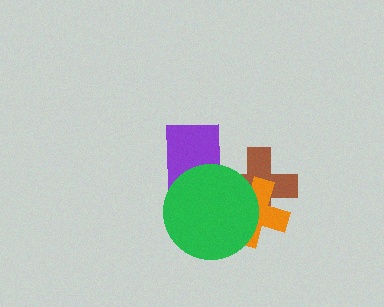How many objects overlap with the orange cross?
2 objects overlap with the orange cross.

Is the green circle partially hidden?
No, no other shape covers it.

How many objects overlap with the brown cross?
3 objects overlap with the brown cross.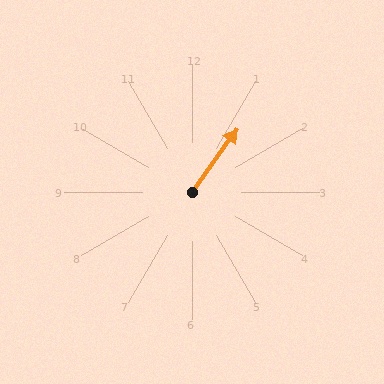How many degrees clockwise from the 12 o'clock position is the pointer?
Approximately 35 degrees.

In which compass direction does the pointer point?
Northeast.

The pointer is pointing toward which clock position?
Roughly 1 o'clock.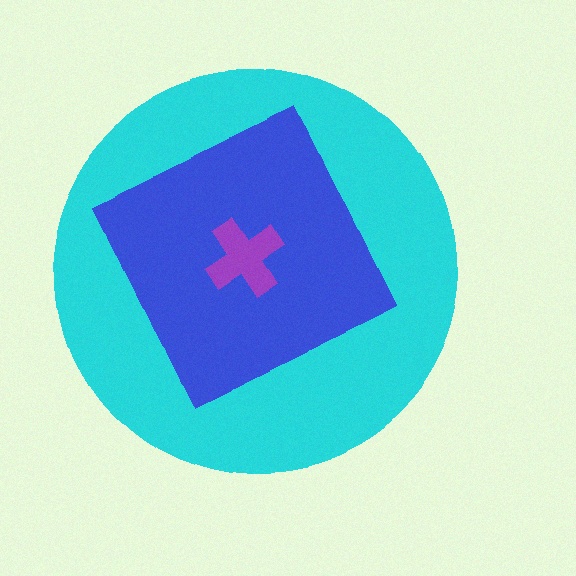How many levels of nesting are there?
3.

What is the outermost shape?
The cyan circle.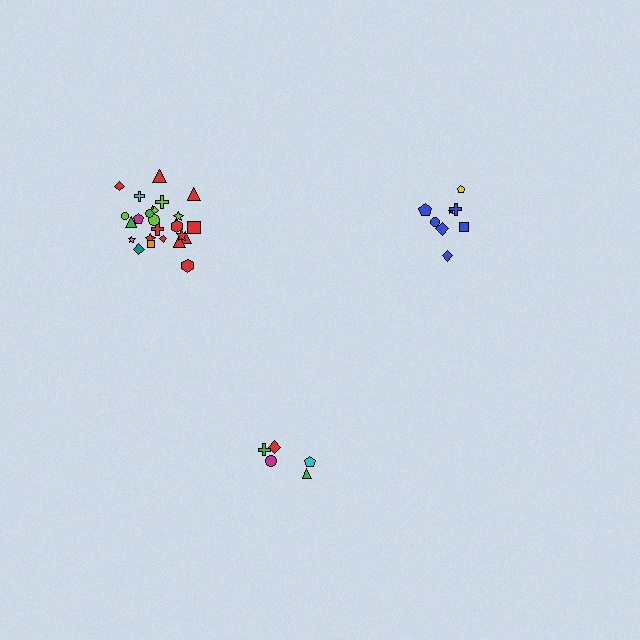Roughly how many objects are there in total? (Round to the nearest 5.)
Roughly 40 objects in total.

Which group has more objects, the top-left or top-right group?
The top-left group.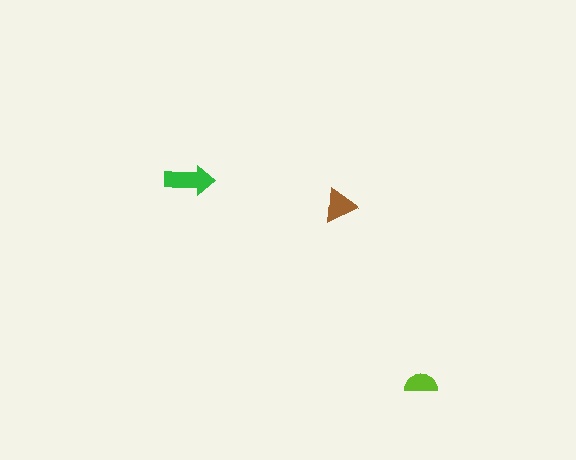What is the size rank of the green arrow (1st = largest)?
1st.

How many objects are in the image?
There are 3 objects in the image.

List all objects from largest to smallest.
The green arrow, the brown triangle, the lime semicircle.